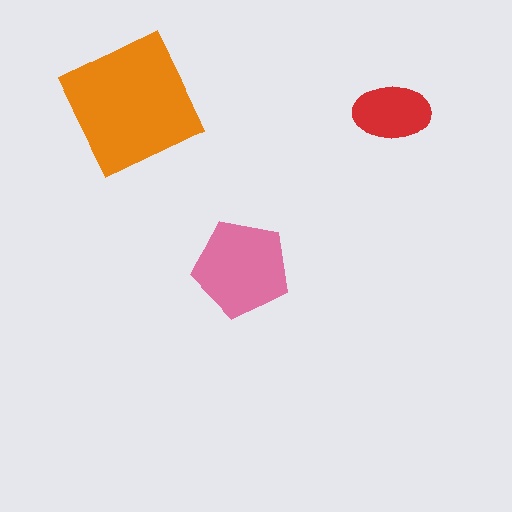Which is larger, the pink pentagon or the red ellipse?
The pink pentagon.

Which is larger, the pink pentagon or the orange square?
The orange square.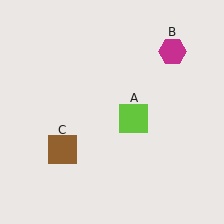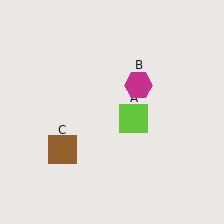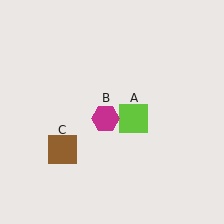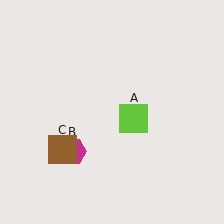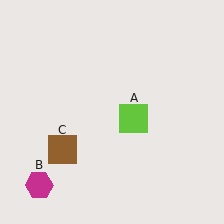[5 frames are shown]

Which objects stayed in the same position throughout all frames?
Lime square (object A) and brown square (object C) remained stationary.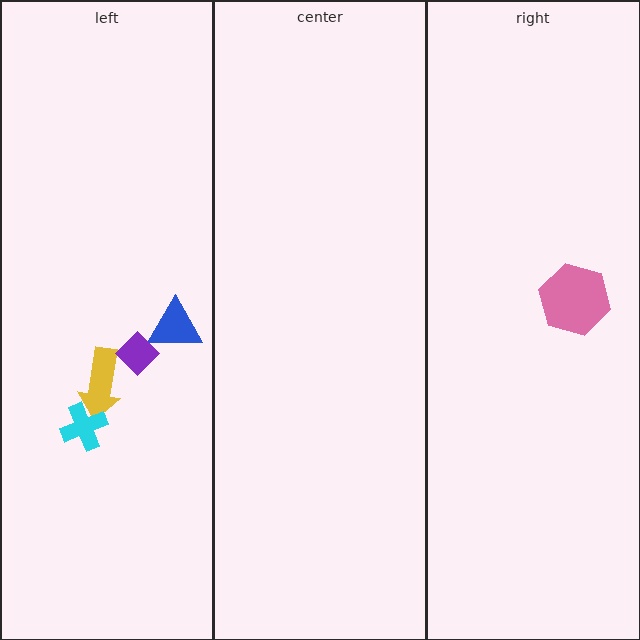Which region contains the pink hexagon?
The right region.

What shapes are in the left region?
The yellow arrow, the blue triangle, the cyan cross, the purple diamond.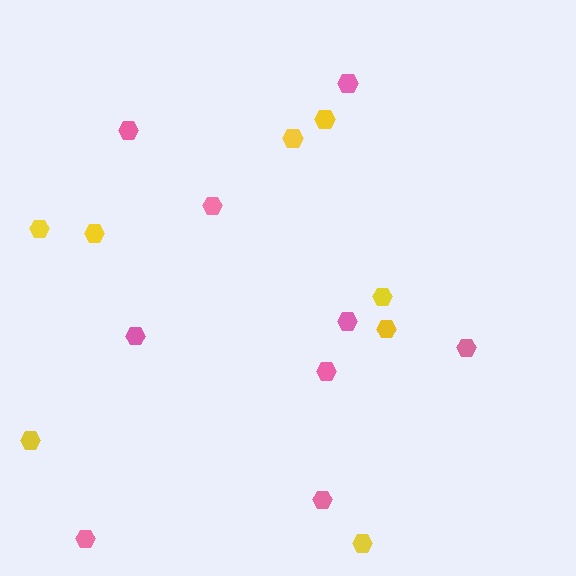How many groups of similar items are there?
There are 2 groups: one group of pink hexagons (9) and one group of yellow hexagons (8).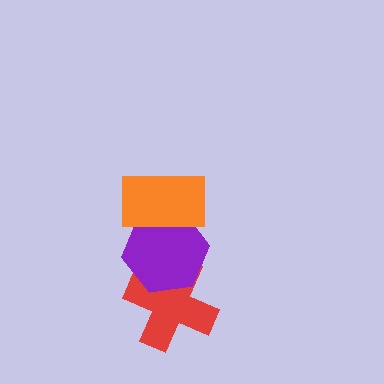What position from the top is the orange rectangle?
The orange rectangle is 1st from the top.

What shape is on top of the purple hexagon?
The orange rectangle is on top of the purple hexagon.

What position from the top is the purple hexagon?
The purple hexagon is 2nd from the top.